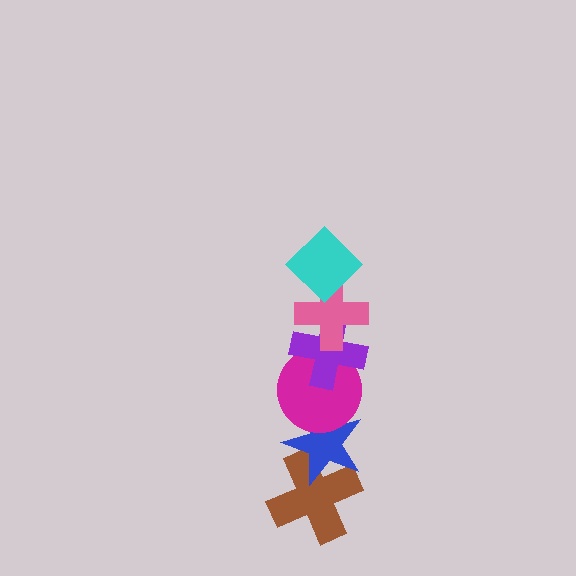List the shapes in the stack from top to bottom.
From top to bottom: the cyan diamond, the pink cross, the purple cross, the magenta circle, the blue star, the brown cross.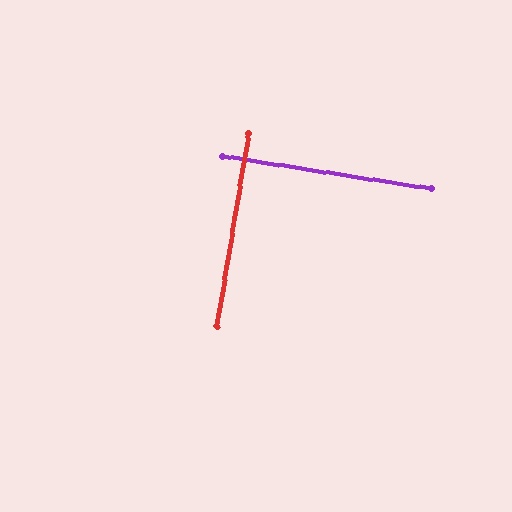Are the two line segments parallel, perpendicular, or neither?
Perpendicular — they meet at approximately 90°.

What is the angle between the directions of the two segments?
Approximately 90 degrees.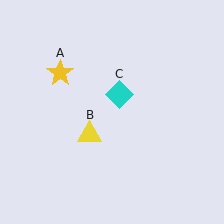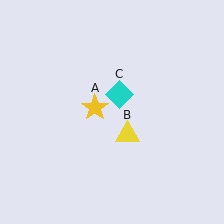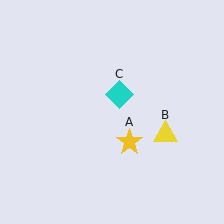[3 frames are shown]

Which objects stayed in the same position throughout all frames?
Cyan diamond (object C) remained stationary.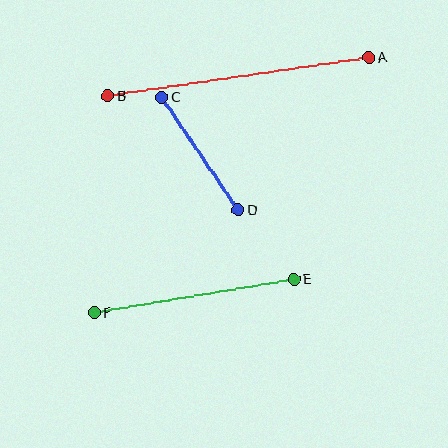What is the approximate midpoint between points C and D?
The midpoint is at approximately (200, 154) pixels.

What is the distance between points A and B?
The distance is approximately 264 pixels.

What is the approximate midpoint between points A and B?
The midpoint is at approximately (238, 77) pixels.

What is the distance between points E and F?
The distance is approximately 202 pixels.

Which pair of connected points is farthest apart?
Points A and B are farthest apart.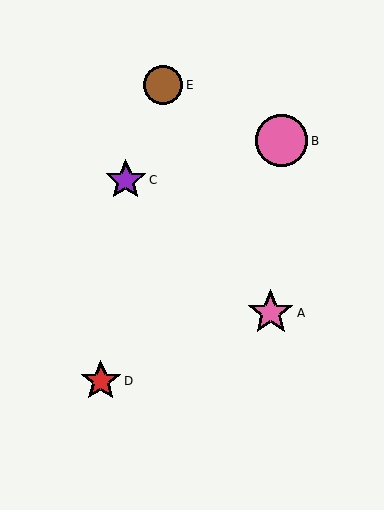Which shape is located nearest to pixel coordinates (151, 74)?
The brown circle (labeled E) at (163, 85) is nearest to that location.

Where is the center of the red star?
The center of the red star is at (101, 381).